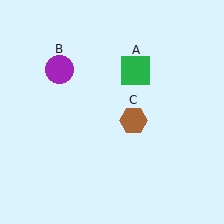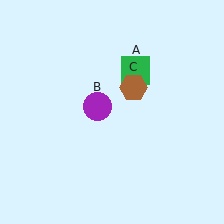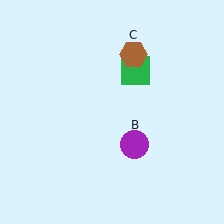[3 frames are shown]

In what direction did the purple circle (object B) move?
The purple circle (object B) moved down and to the right.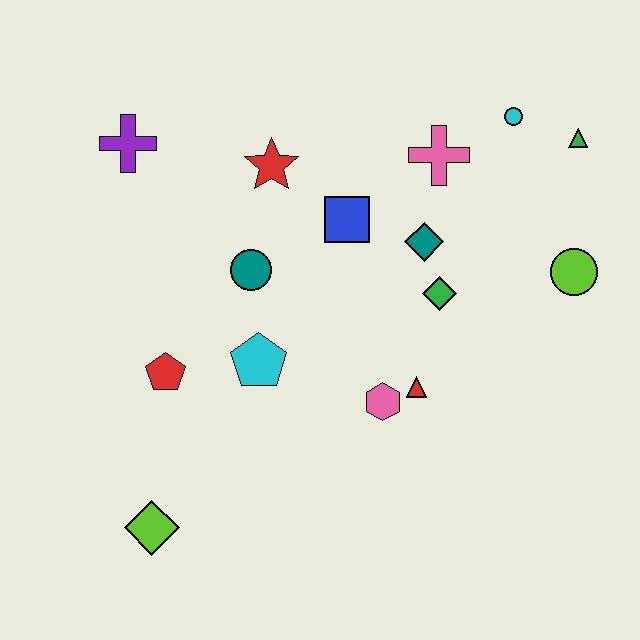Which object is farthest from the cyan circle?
The lime diamond is farthest from the cyan circle.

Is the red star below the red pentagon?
No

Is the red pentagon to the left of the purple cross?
No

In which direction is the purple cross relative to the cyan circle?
The purple cross is to the left of the cyan circle.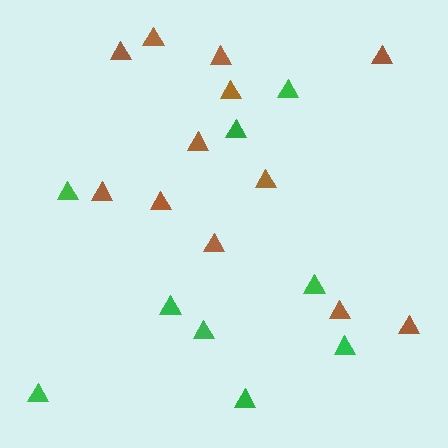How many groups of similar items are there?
There are 2 groups: one group of brown triangles (12) and one group of green triangles (9).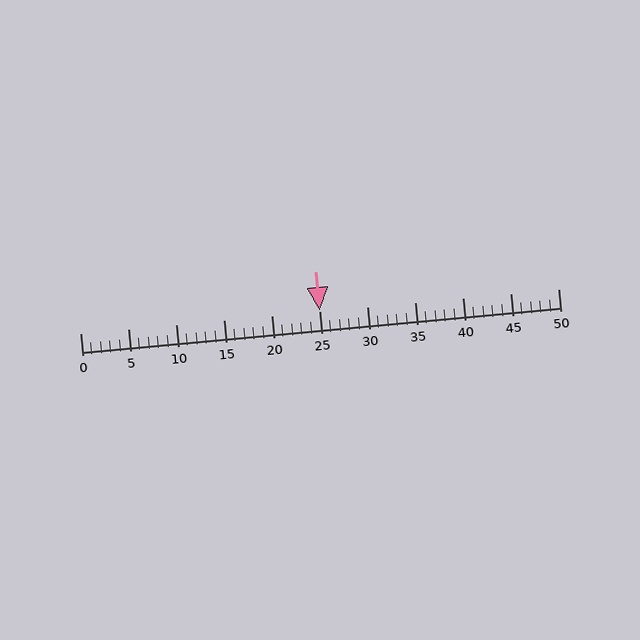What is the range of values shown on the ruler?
The ruler shows values from 0 to 50.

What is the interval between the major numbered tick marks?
The major tick marks are spaced 5 units apart.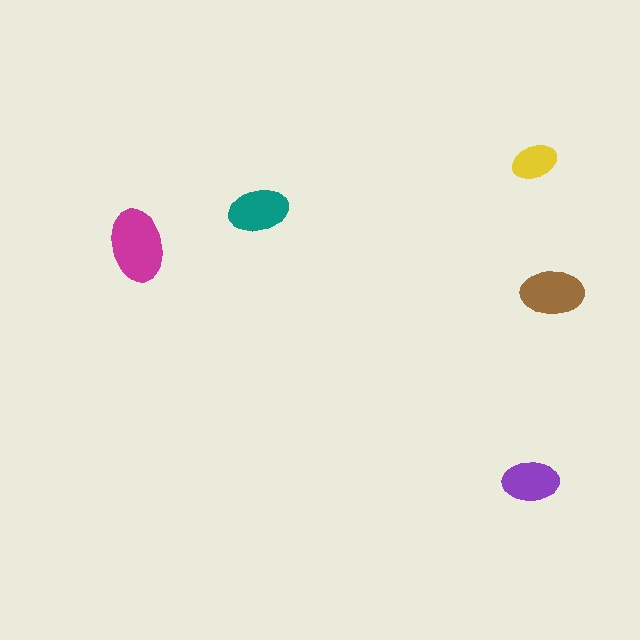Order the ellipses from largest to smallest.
the magenta one, the brown one, the teal one, the purple one, the yellow one.